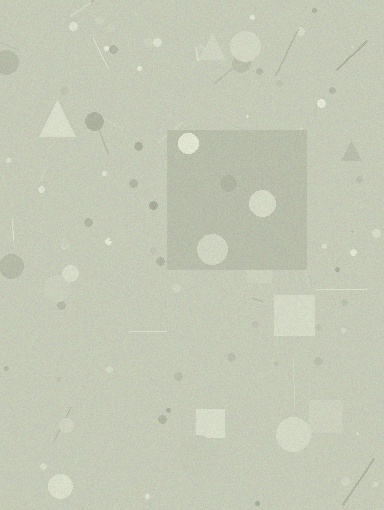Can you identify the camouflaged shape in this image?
The camouflaged shape is a square.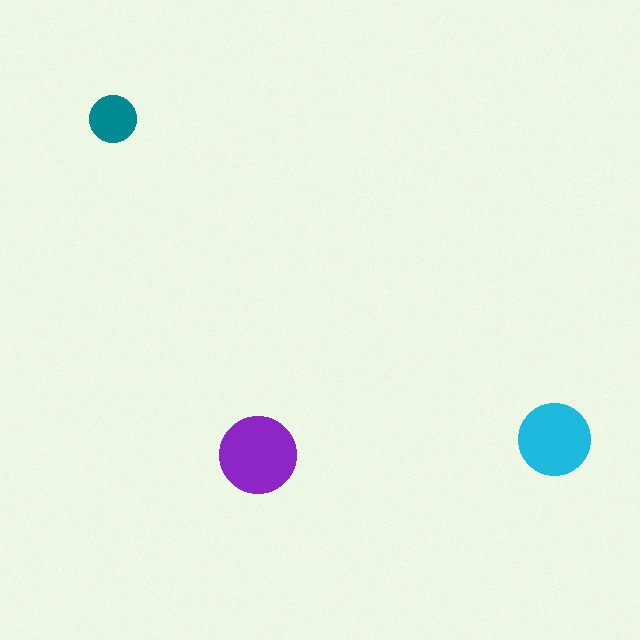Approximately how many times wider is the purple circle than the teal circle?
About 1.5 times wider.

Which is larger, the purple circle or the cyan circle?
The purple one.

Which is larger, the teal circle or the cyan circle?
The cyan one.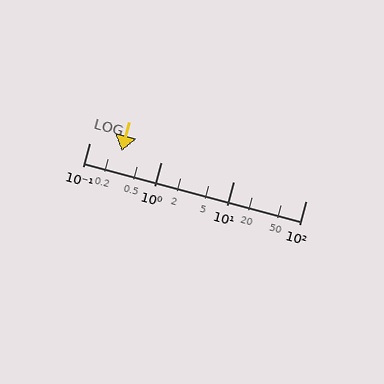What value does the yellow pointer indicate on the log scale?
The pointer indicates approximately 0.28.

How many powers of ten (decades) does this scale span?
The scale spans 3 decades, from 0.1 to 100.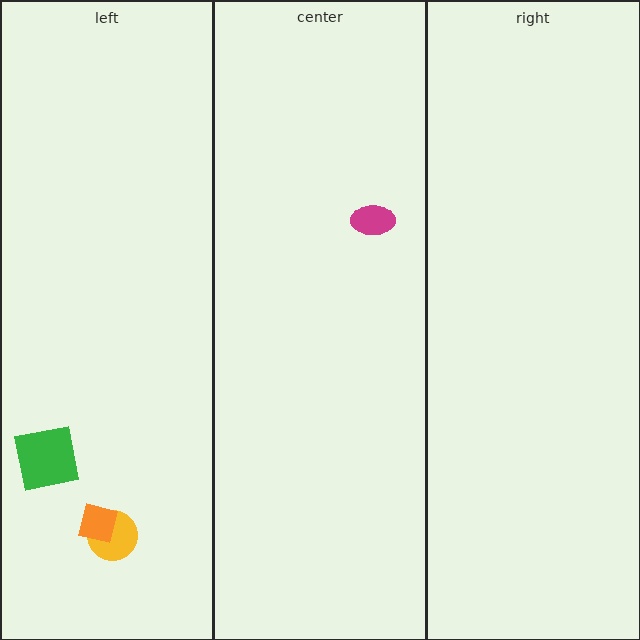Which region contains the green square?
The left region.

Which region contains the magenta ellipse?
The center region.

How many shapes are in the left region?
3.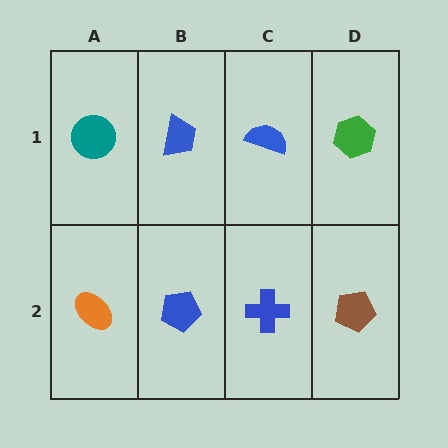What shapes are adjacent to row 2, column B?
A blue trapezoid (row 1, column B), an orange ellipse (row 2, column A), a blue cross (row 2, column C).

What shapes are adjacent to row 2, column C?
A blue semicircle (row 1, column C), a blue pentagon (row 2, column B), a brown pentagon (row 2, column D).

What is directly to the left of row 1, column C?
A blue trapezoid.